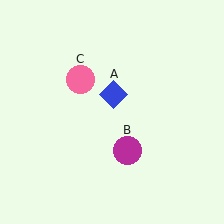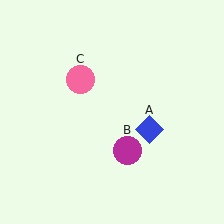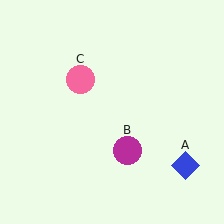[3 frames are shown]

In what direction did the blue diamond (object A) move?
The blue diamond (object A) moved down and to the right.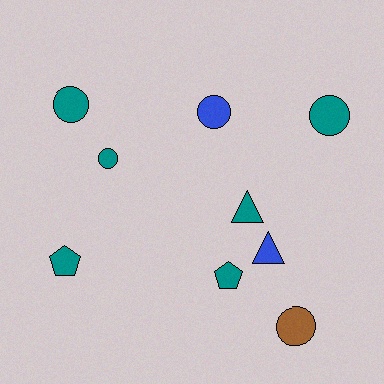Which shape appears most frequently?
Circle, with 5 objects.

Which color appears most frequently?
Teal, with 6 objects.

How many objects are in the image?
There are 9 objects.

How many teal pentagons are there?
There are 2 teal pentagons.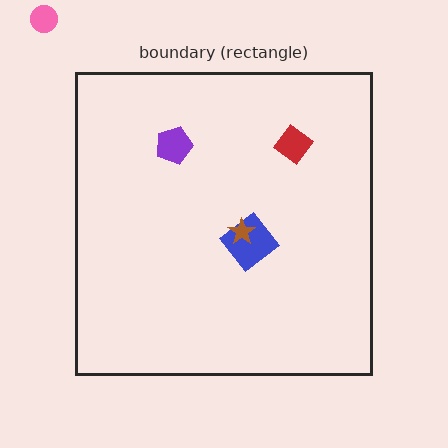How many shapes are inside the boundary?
4 inside, 1 outside.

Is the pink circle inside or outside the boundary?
Outside.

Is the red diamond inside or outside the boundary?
Inside.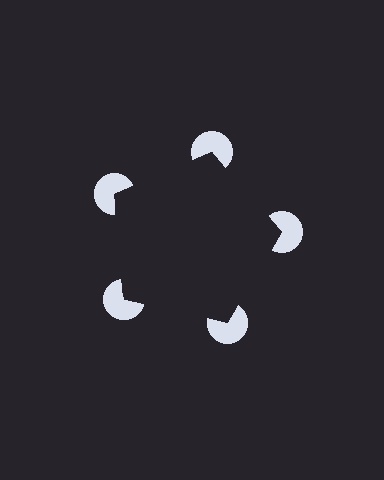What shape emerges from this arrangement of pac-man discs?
An illusory pentagon — its edges are inferred from the aligned wedge cuts in the pac-man discs, not physically drawn.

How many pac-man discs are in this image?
There are 5 — one at each vertex of the illusory pentagon.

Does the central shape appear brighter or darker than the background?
It typically appears slightly darker than the background, even though no actual brightness change is drawn.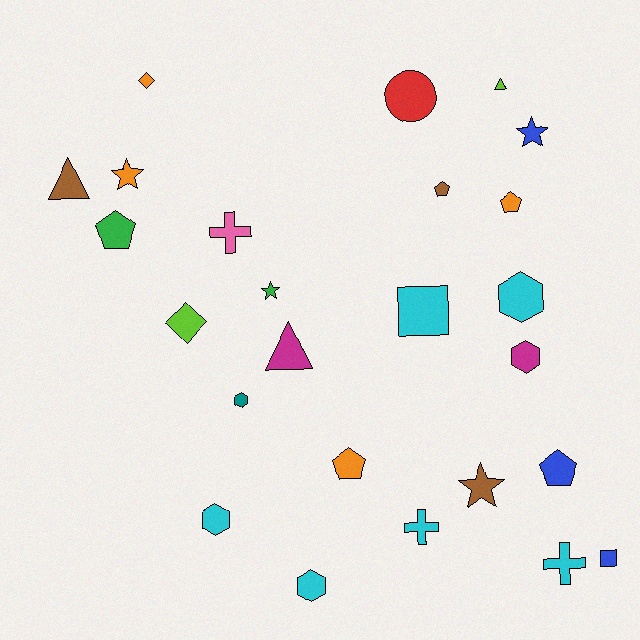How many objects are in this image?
There are 25 objects.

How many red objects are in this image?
There is 1 red object.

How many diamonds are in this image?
There are 2 diamonds.